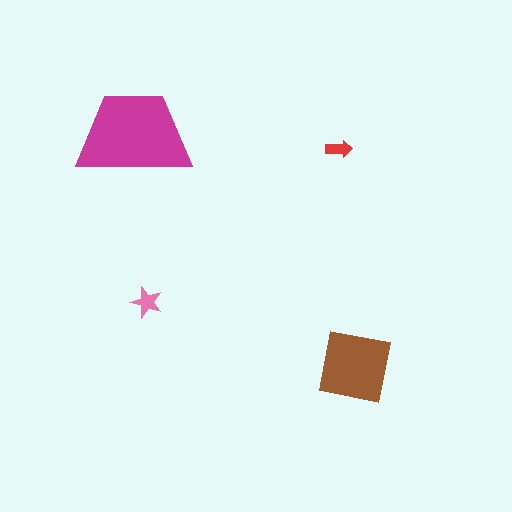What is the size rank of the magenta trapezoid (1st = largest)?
1st.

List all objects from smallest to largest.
The red arrow, the pink star, the brown square, the magenta trapezoid.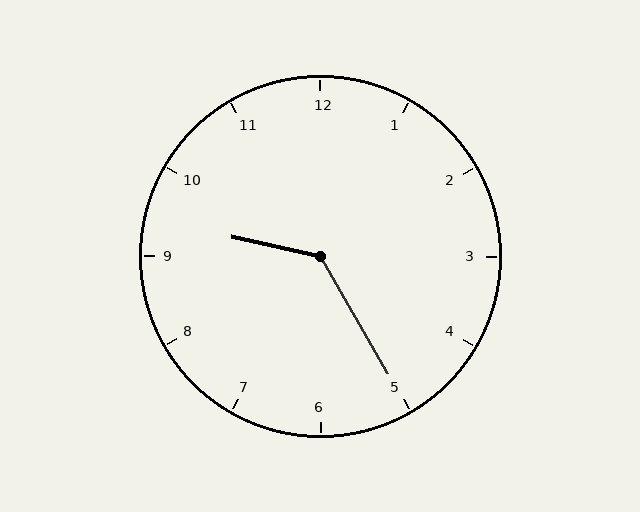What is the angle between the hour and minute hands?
Approximately 132 degrees.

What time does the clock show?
9:25.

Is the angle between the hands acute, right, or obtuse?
It is obtuse.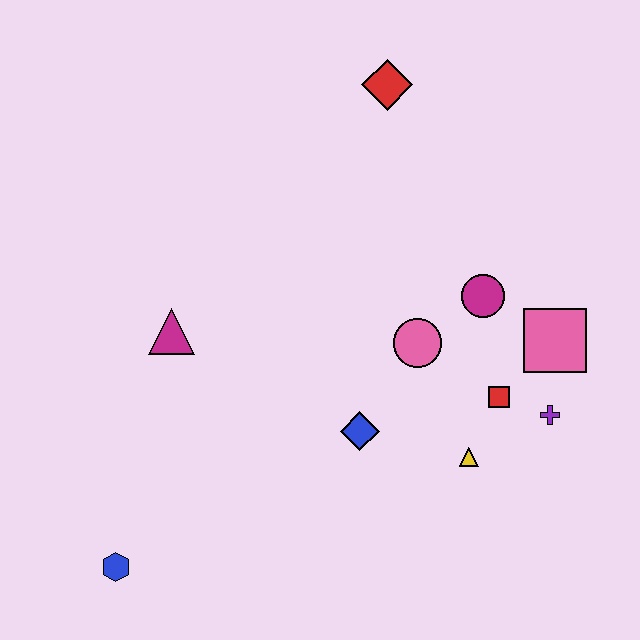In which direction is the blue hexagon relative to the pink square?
The blue hexagon is to the left of the pink square.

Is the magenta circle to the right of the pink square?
No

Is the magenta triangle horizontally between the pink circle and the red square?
No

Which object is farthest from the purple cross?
The blue hexagon is farthest from the purple cross.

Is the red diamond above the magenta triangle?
Yes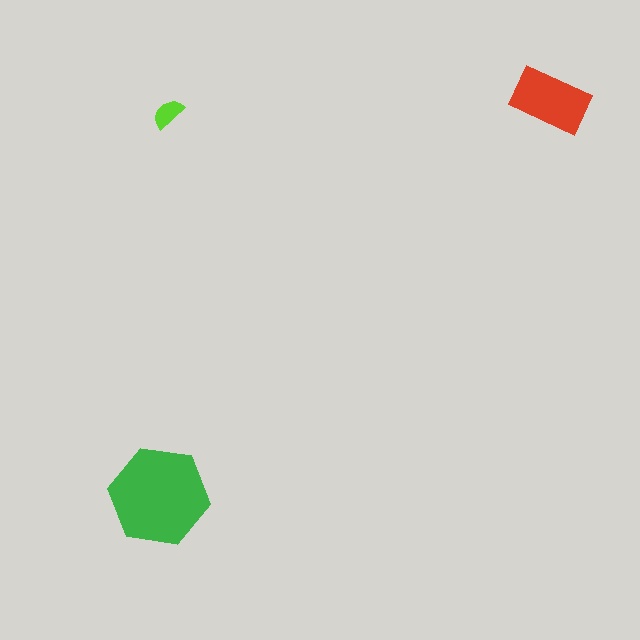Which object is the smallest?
The lime semicircle.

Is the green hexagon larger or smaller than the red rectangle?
Larger.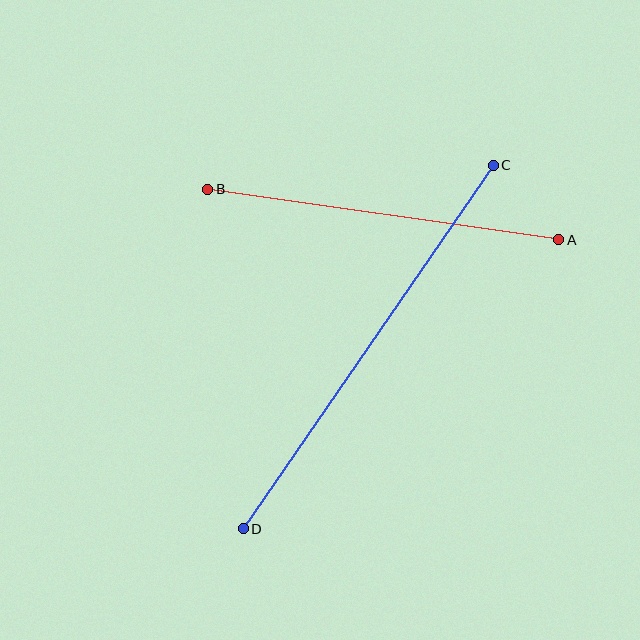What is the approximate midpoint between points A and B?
The midpoint is at approximately (383, 214) pixels.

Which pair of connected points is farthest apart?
Points C and D are farthest apart.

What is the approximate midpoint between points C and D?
The midpoint is at approximately (368, 347) pixels.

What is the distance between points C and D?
The distance is approximately 441 pixels.